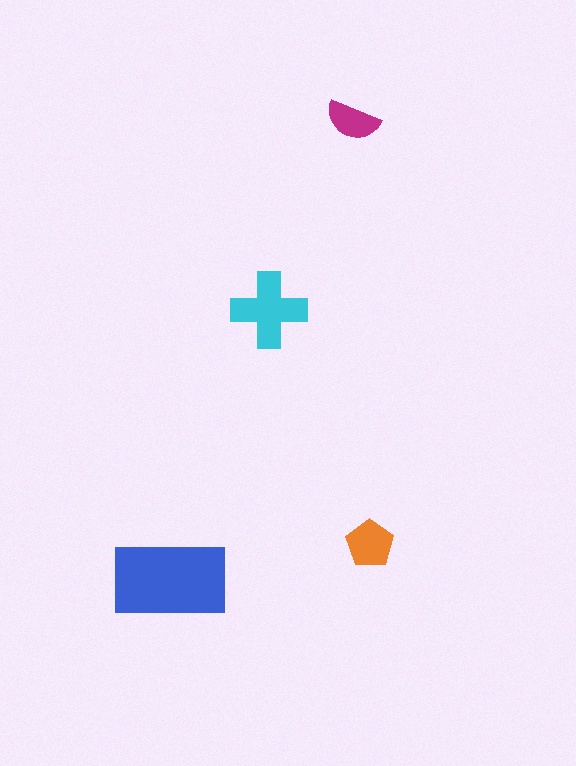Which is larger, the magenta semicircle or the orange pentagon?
The orange pentagon.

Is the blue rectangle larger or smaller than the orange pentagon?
Larger.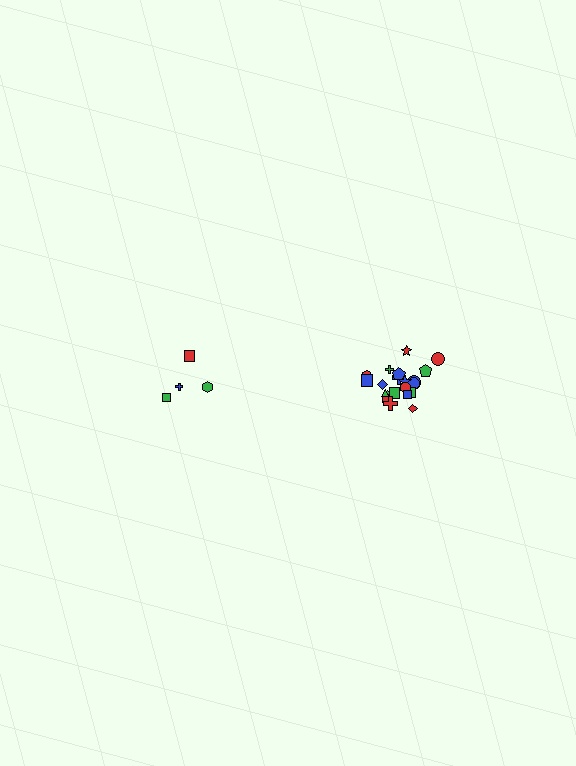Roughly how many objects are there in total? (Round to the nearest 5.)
Roughly 25 objects in total.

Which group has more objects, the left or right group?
The right group.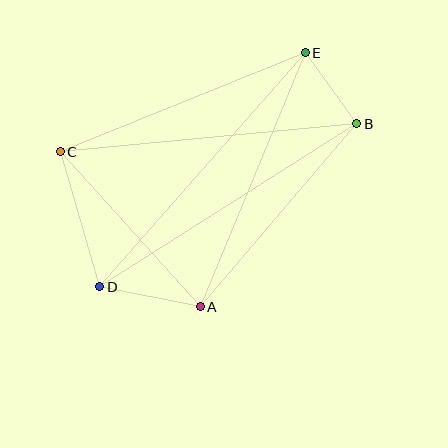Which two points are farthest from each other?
Points D and E are farthest from each other.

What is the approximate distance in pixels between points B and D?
The distance between B and D is approximately 304 pixels.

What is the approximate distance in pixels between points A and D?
The distance between A and D is approximately 102 pixels.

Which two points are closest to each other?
Points B and E are closest to each other.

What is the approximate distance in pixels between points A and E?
The distance between A and E is approximately 275 pixels.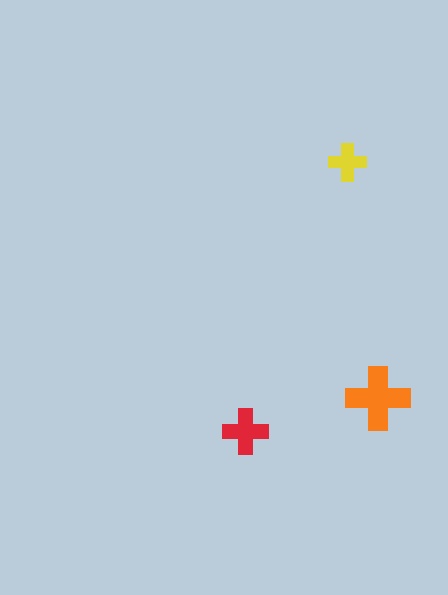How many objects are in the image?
There are 3 objects in the image.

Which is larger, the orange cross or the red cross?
The orange one.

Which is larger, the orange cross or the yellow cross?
The orange one.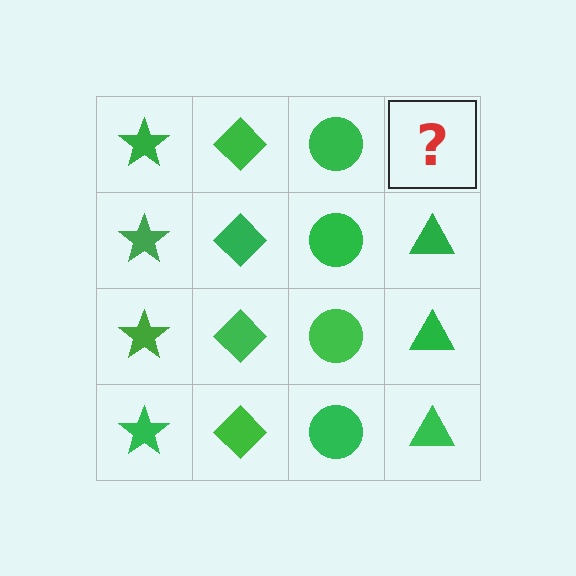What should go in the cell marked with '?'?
The missing cell should contain a green triangle.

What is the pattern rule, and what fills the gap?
The rule is that each column has a consistent shape. The gap should be filled with a green triangle.